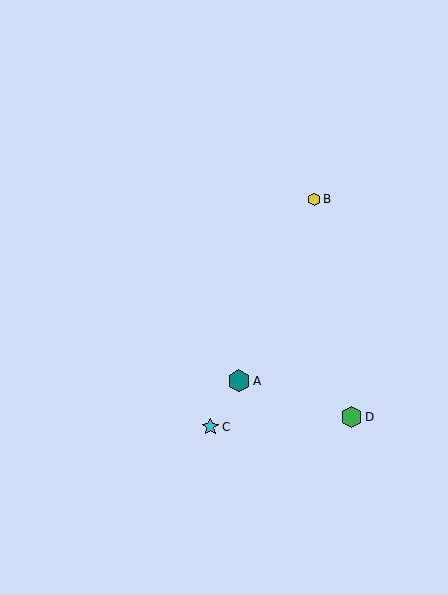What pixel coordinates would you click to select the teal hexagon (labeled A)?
Click at (239, 381) to select the teal hexagon A.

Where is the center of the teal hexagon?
The center of the teal hexagon is at (239, 381).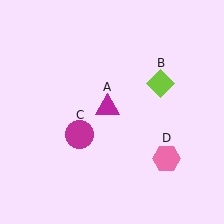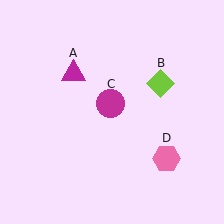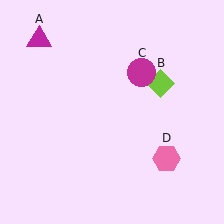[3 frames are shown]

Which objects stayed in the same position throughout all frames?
Lime diamond (object B) and pink hexagon (object D) remained stationary.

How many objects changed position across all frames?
2 objects changed position: magenta triangle (object A), magenta circle (object C).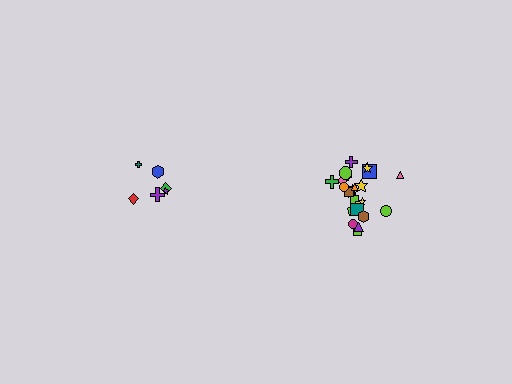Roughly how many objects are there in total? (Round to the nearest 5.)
Roughly 30 objects in total.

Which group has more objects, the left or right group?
The right group.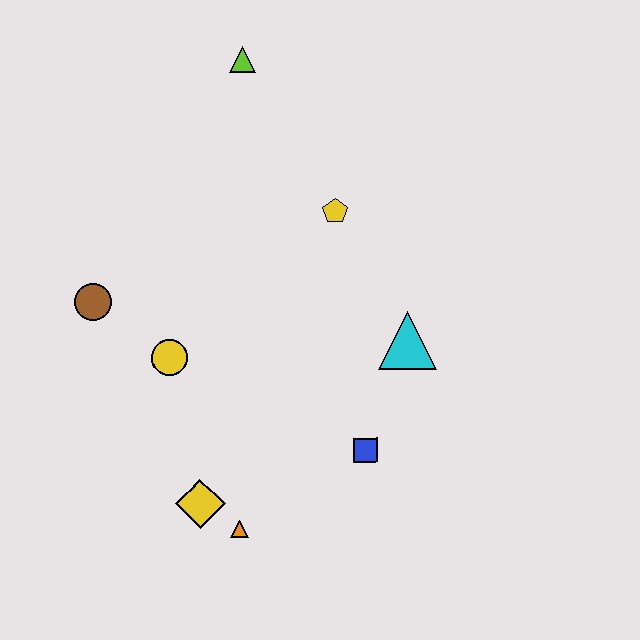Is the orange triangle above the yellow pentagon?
No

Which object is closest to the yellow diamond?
The orange triangle is closest to the yellow diamond.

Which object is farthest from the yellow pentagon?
The orange triangle is farthest from the yellow pentagon.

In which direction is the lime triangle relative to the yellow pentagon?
The lime triangle is above the yellow pentagon.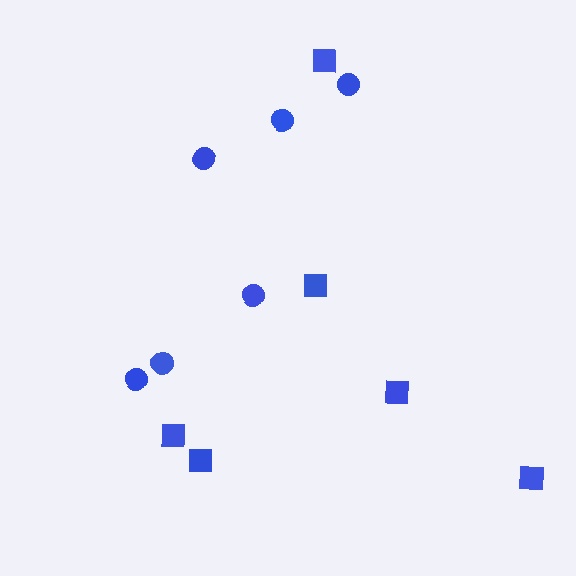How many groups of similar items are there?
There are 2 groups: one group of circles (6) and one group of squares (6).